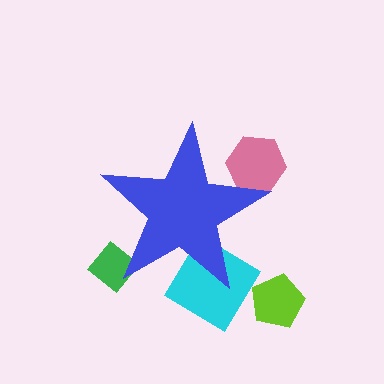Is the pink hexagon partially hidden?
Yes, the pink hexagon is partially hidden behind the blue star.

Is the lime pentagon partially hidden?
No, the lime pentagon is fully visible.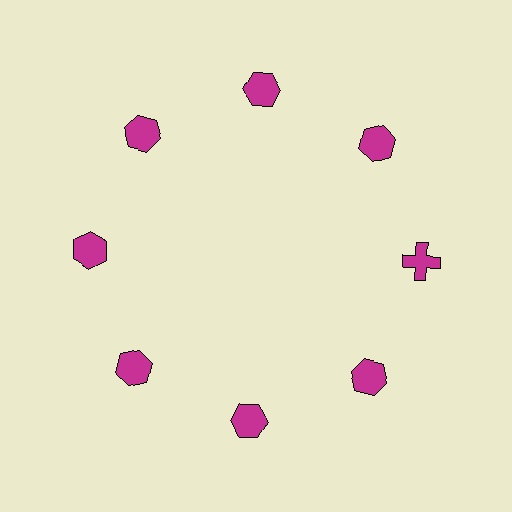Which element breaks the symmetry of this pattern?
The magenta cross at roughly the 3 o'clock position breaks the symmetry. All other shapes are magenta hexagons.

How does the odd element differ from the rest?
It has a different shape: cross instead of hexagon.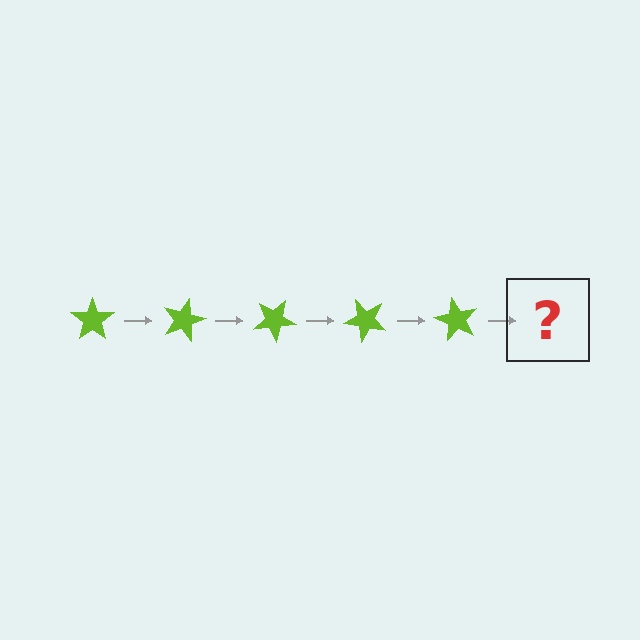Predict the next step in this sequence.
The next step is a lime star rotated 75 degrees.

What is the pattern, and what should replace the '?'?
The pattern is that the star rotates 15 degrees each step. The '?' should be a lime star rotated 75 degrees.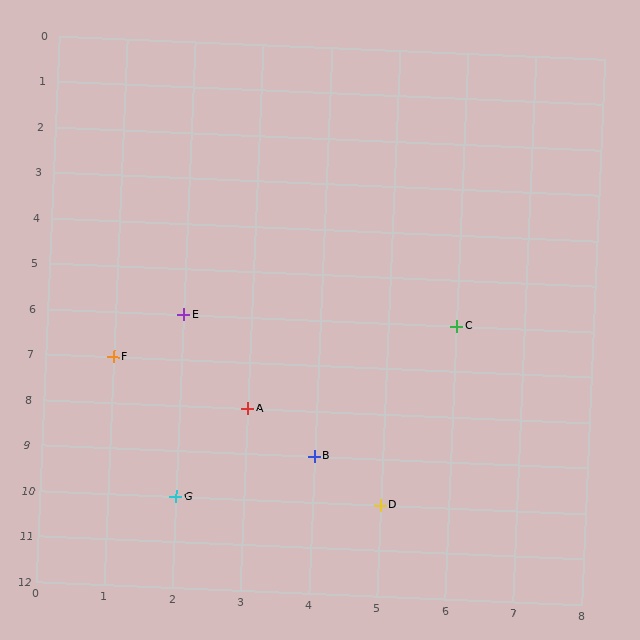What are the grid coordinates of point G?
Point G is at grid coordinates (2, 10).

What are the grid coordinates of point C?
Point C is at grid coordinates (6, 6).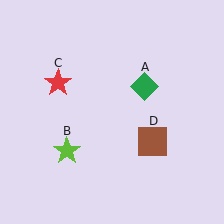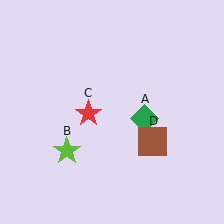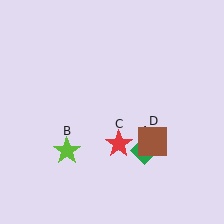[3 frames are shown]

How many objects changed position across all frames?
2 objects changed position: green diamond (object A), red star (object C).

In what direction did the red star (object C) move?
The red star (object C) moved down and to the right.